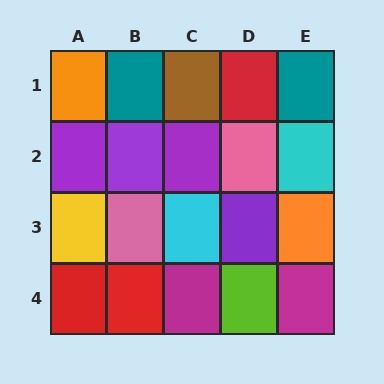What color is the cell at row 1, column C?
Brown.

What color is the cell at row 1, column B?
Teal.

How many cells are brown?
1 cell is brown.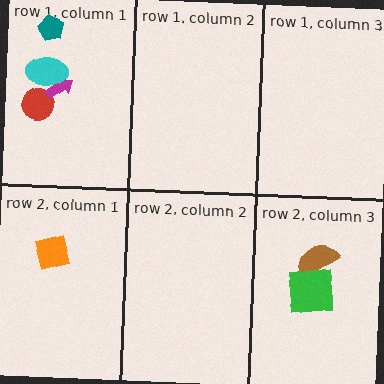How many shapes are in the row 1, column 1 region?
4.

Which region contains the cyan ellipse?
The row 1, column 1 region.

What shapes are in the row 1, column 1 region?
The teal pentagon, the red circle, the magenta arrow, the cyan ellipse.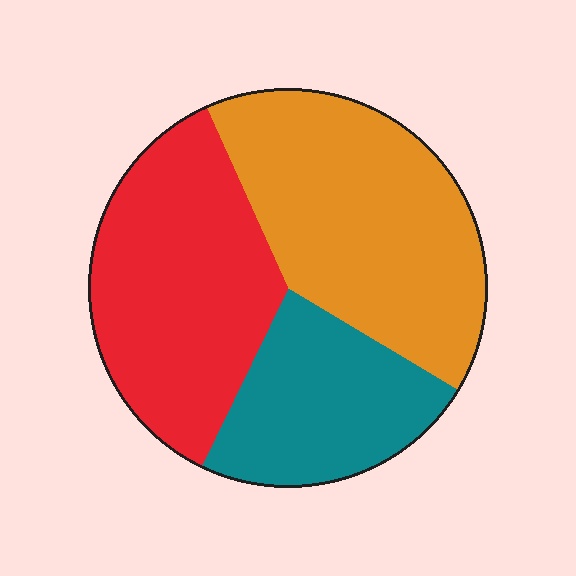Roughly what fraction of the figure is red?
Red takes up between a third and a half of the figure.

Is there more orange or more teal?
Orange.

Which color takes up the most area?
Orange, at roughly 40%.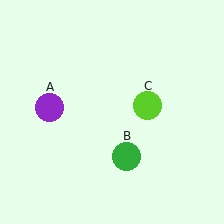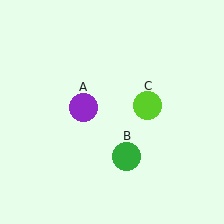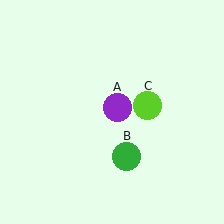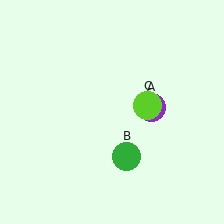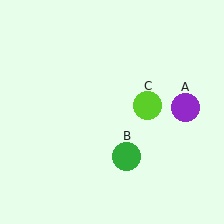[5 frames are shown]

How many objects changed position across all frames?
1 object changed position: purple circle (object A).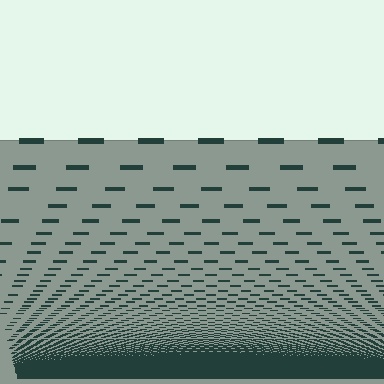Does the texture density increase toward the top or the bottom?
Density increases toward the bottom.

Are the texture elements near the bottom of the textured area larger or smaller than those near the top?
Smaller. The gradient is inverted — elements near the bottom are smaller and denser.